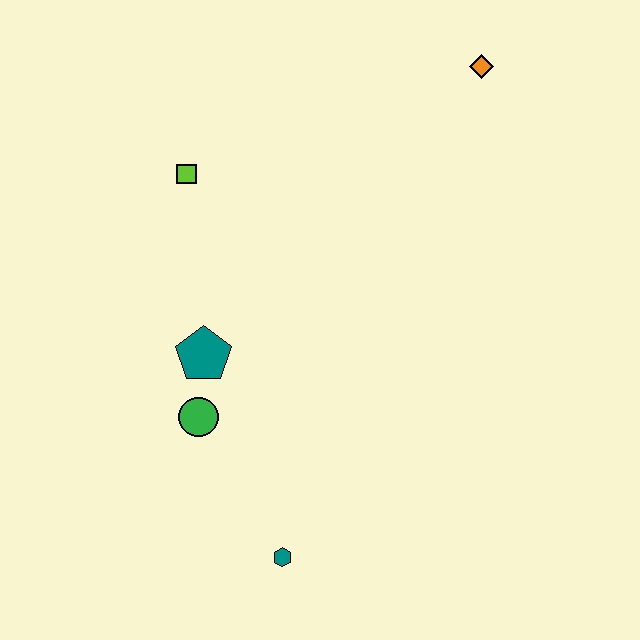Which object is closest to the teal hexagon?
The green circle is closest to the teal hexagon.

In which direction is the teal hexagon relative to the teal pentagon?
The teal hexagon is below the teal pentagon.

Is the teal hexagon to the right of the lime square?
Yes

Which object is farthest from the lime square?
The teal hexagon is farthest from the lime square.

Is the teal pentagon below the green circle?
No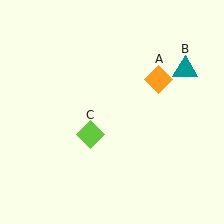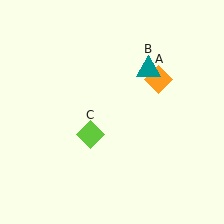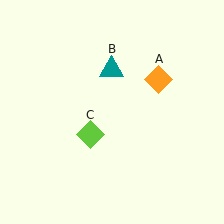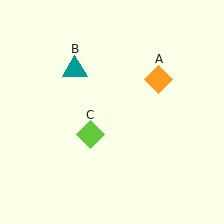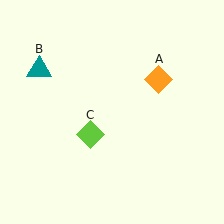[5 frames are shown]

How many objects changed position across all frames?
1 object changed position: teal triangle (object B).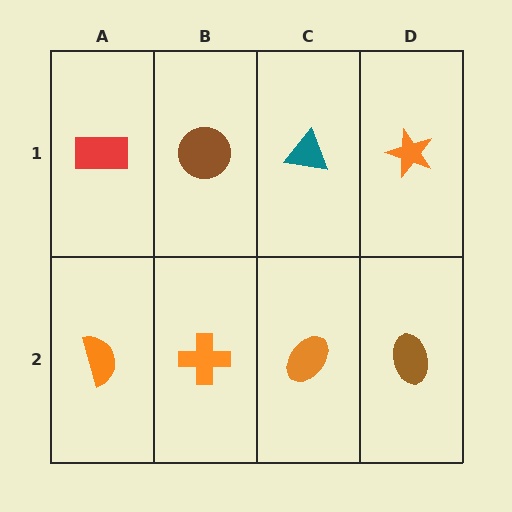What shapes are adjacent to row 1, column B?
An orange cross (row 2, column B), a red rectangle (row 1, column A), a teal triangle (row 1, column C).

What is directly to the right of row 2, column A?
An orange cross.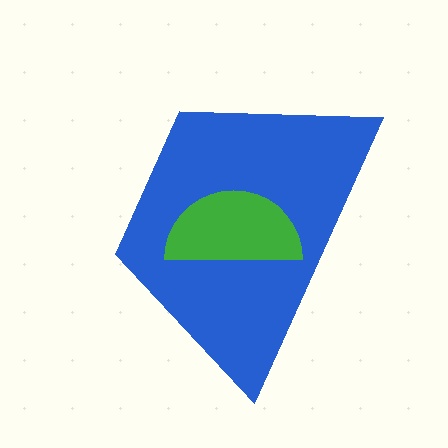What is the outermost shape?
The blue trapezoid.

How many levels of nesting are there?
2.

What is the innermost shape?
The green semicircle.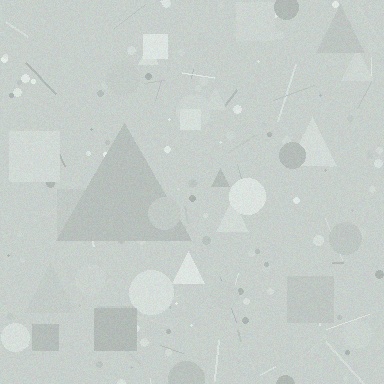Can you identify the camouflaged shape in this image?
The camouflaged shape is a triangle.